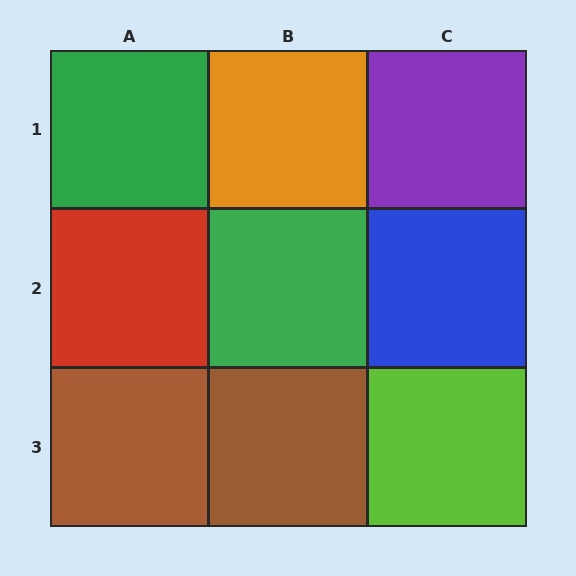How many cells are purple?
1 cell is purple.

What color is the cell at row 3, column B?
Brown.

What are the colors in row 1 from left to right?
Green, orange, purple.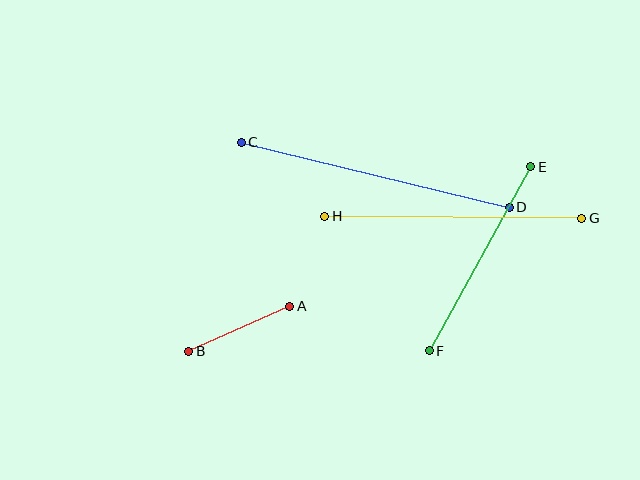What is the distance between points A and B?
The distance is approximately 110 pixels.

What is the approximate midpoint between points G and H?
The midpoint is at approximately (453, 217) pixels.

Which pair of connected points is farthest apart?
Points C and D are farthest apart.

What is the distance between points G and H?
The distance is approximately 257 pixels.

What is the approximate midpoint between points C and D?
The midpoint is at approximately (375, 175) pixels.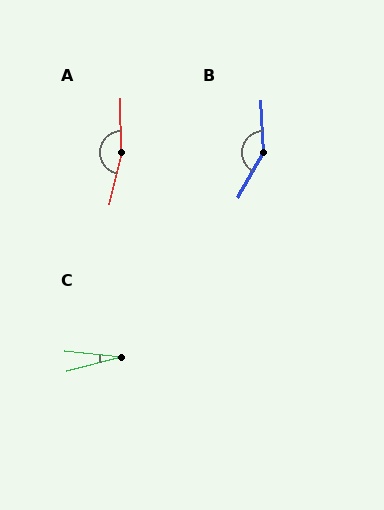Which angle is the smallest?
C, at approximately 20 degrees.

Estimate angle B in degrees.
Approximately 148 degrees.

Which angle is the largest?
A, at approximately 165 degrees.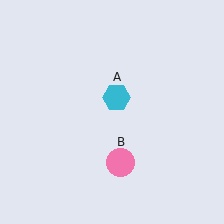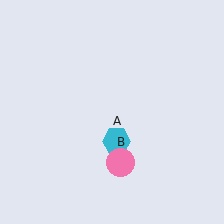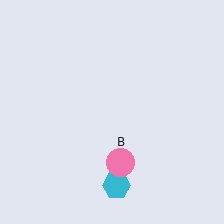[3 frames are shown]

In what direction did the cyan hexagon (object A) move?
The cyan hexagon (object A) moved down.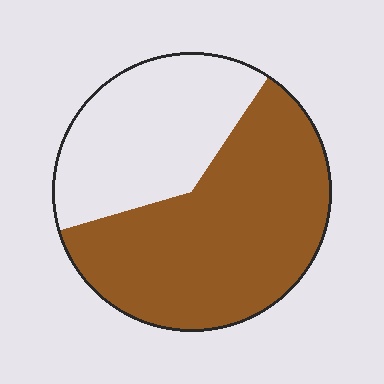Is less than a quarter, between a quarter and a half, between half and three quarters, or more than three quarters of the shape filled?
Between half and three quarters.